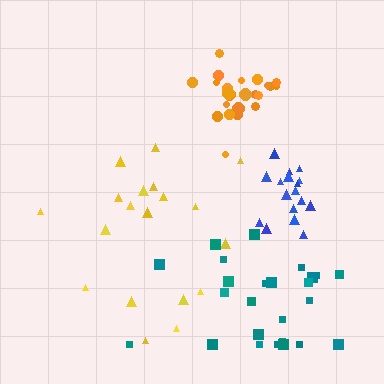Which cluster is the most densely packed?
Orange.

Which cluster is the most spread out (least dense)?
Yellow.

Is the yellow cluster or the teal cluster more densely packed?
Teal.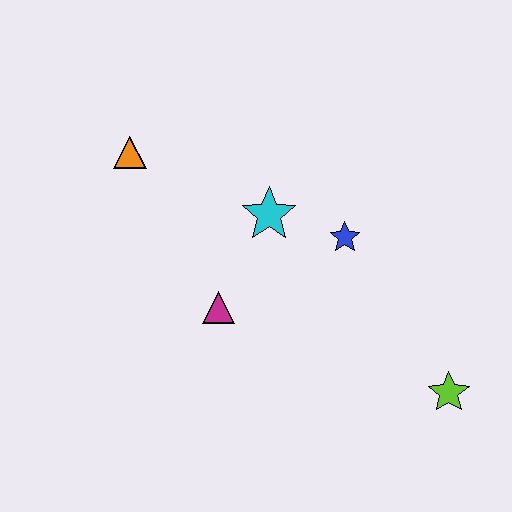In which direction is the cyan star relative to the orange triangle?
The cyan star is to the right of the orange triangle.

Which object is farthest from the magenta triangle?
The lime star is farthest from the magenta triangle.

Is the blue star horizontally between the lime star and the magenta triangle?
Yes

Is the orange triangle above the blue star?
Yes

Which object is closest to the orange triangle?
The cyan star is closest to the orange triangle.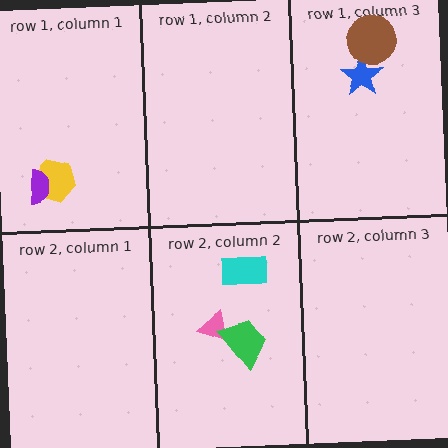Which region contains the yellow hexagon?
The row 1, column 1 region.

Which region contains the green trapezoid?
The row 2, column 2 region.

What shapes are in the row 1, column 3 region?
The blue star, the brown circle.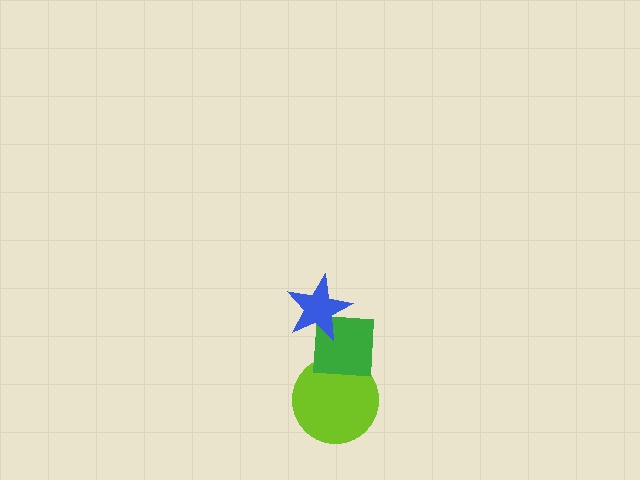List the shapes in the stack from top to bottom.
From top to bottom: the blue star, the green square, the lime circle.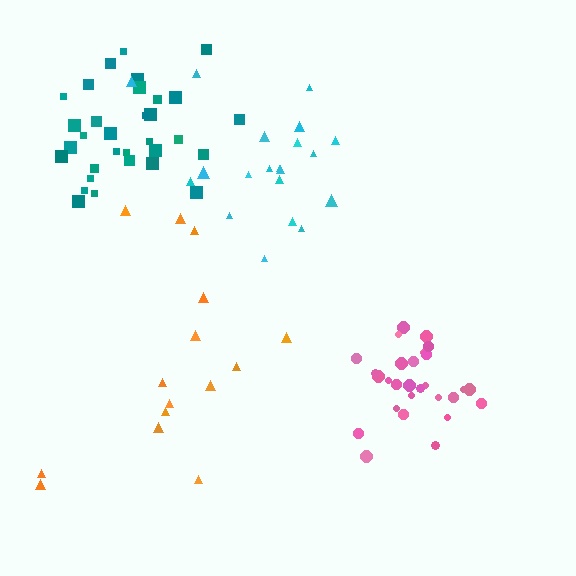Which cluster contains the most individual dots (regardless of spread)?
Teal (32).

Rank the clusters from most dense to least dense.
pink, teal, cyan, orange.